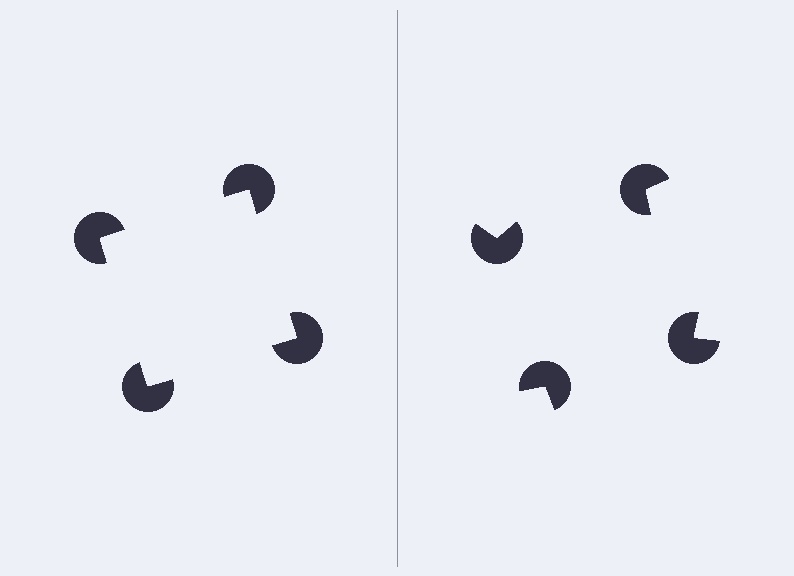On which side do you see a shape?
An illusory square appears on the left side. On the right side the wedge cuts are rotated, so no coherent shape forms.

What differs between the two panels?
The pac-man discs are positioned identically on both sides; only the wedge orientations differ. On the left they align to a square; on the right they are misaligned.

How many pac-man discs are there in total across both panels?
8 — 4 on each side.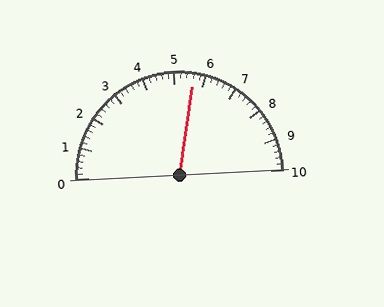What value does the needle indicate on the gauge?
The needle indicates approximately 5.6.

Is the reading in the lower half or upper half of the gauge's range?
The reading is in the upper half of the range (0 to 10).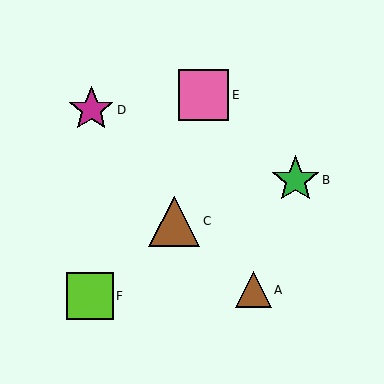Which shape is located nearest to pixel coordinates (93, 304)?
The lime square (labeled F) at (90, 296) is nearest to that location.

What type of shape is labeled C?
Shape C is a brown triangle.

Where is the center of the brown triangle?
The center of the brown triangle is at (253, 290).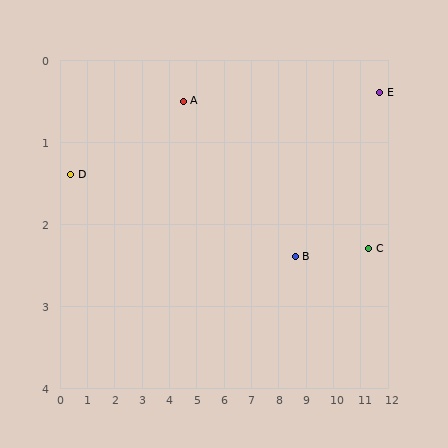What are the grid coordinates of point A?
Point A is at approximately (4.5, 0.5).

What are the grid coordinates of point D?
Point D is at approximately (0.4, 1.4).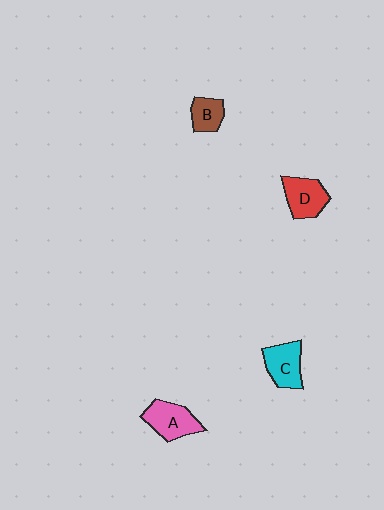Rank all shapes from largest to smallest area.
From largest to smallest: A (pink), D (red), C (cyan), B (brown).